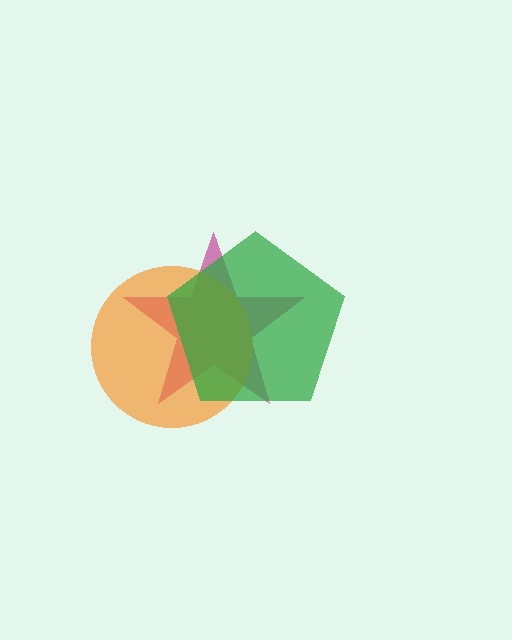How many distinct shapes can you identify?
There are 3 distinct shapes: a magenta star, an orange circle, a green pentagon.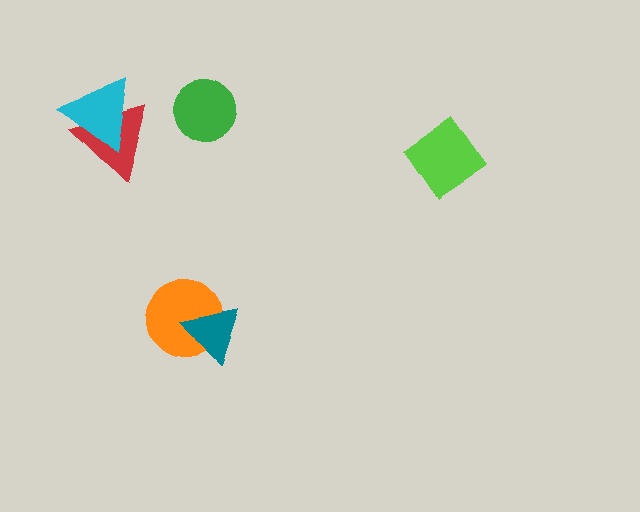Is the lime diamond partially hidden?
No, no other shape covers it.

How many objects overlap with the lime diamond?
0 objects overlap with the lime diamond.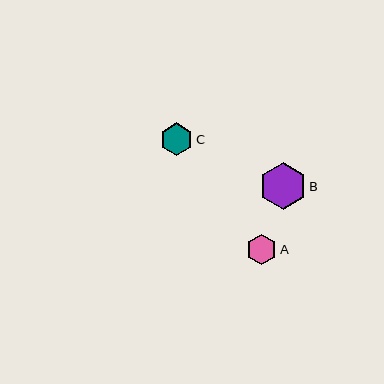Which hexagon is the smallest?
Hexagon A is the smallest with a size of approximately 31 pixels.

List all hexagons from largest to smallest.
From largest to smallest: B, C, A.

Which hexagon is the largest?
Hexagon B is the largest with a size of approximately 47 pixels.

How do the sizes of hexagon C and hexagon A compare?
Hexagon C and hexagon A are approximately the same size.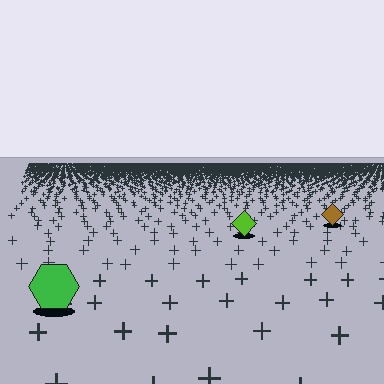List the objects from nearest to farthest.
From nearest to farthest: the green hexagon, the lime diamond, the brown diamond.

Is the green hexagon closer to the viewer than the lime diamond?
Yes. The green hexagon is closer — you can tell from the texture gradient: the ground texture is coarser near it.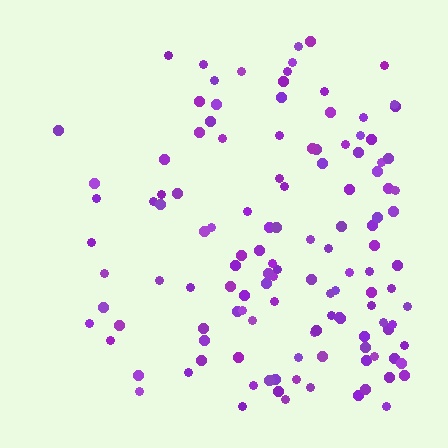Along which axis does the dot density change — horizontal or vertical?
Horizontal.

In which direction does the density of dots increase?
From left to right, with the right side densest.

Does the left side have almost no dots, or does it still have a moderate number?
Still a moderate number, just noticeably fewer than the right.